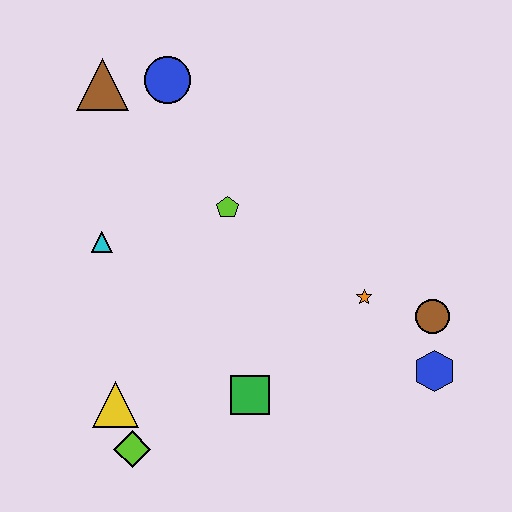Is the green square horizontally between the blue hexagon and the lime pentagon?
Yes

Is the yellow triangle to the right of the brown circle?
No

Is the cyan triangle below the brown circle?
No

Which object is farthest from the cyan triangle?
The blue hexagon is farthest from the cyan triangle.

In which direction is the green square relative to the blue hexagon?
The green square is to the left of the blue hexagon.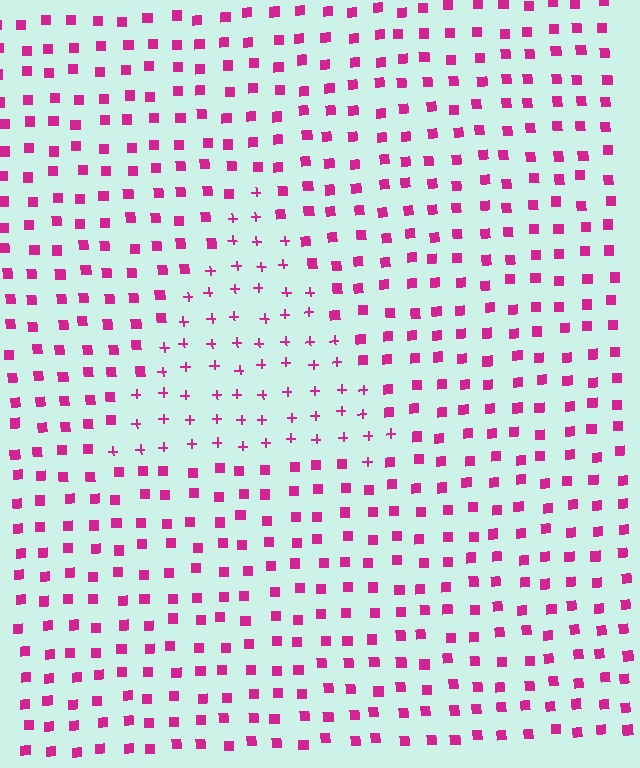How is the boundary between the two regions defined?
The boundary is defined by a change in element shape: plus signs inside vs. squares outside. All elements share the same color and spacing.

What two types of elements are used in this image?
The image uses plus signs inside the triangle region and squares outside it.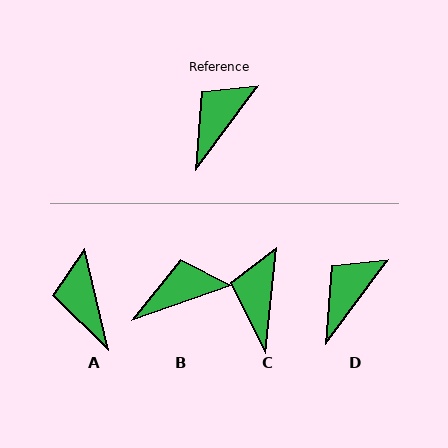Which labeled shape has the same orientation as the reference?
D.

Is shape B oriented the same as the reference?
No, it is off by about 34 degrees.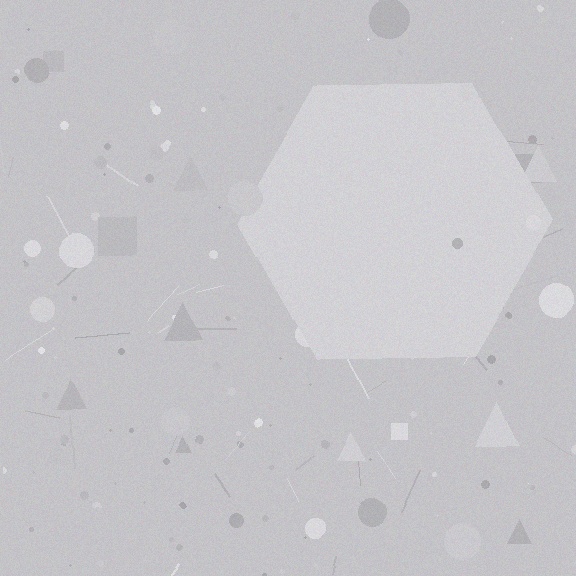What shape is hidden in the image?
A hexagon is hidden in the image.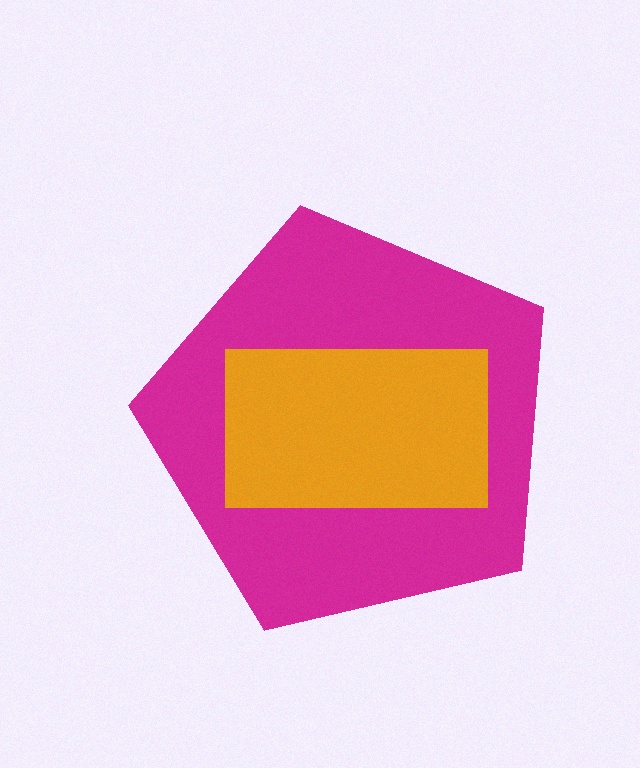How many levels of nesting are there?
2.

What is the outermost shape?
The magenta pentagon.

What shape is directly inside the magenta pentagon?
The orange rectangle.